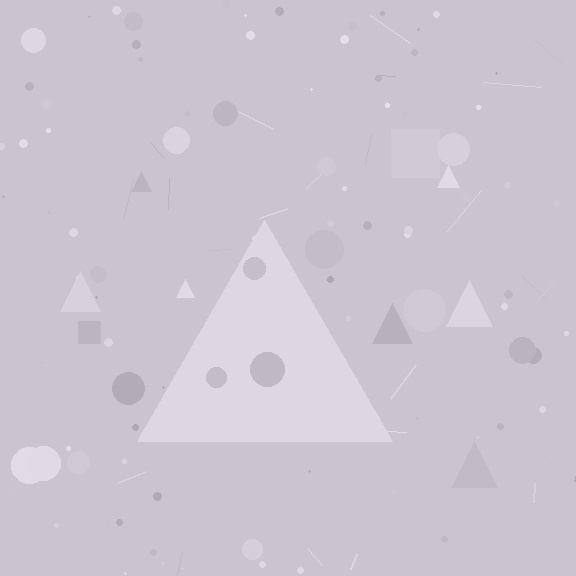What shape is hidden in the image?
A triangle is hidden in the image.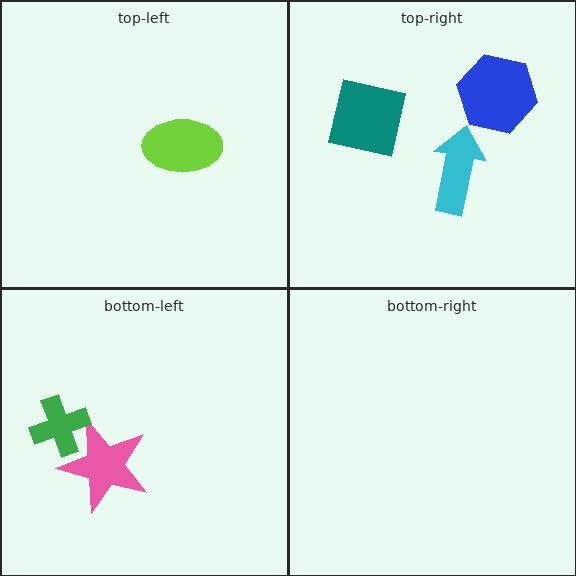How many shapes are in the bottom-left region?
2.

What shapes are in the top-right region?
The blue hexagon, the cyan arrow, the teal square.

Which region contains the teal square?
The top-right region.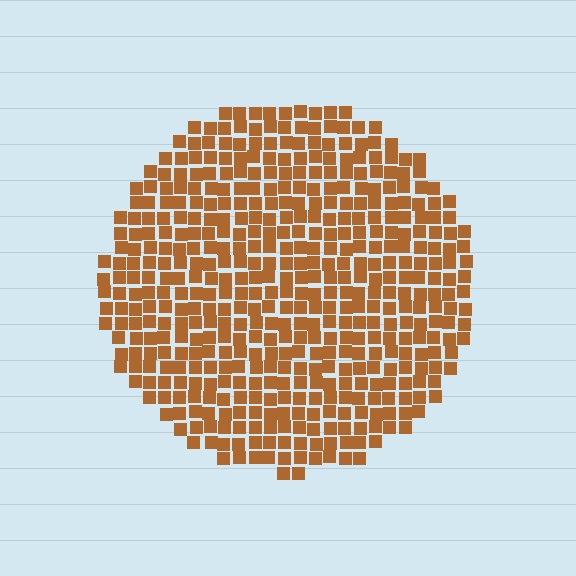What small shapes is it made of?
It is made of small squares.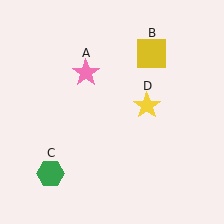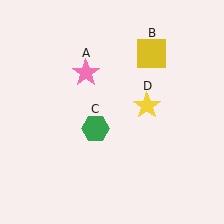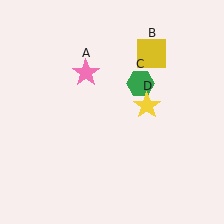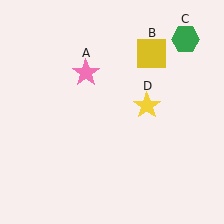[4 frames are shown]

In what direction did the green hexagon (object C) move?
The green hexagon (object C) moved up and to the right.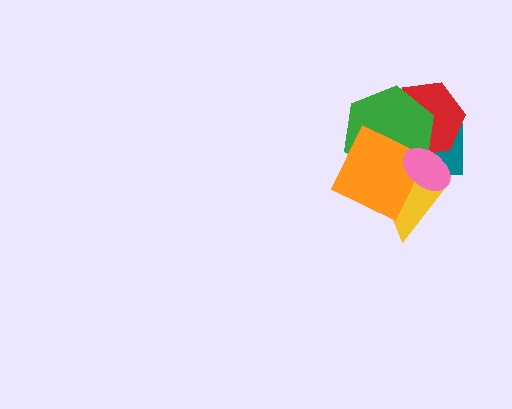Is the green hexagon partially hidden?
Yes, it is partially covered by another shape.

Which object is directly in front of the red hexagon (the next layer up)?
The green hexagon is directly in front of the red hexagon.